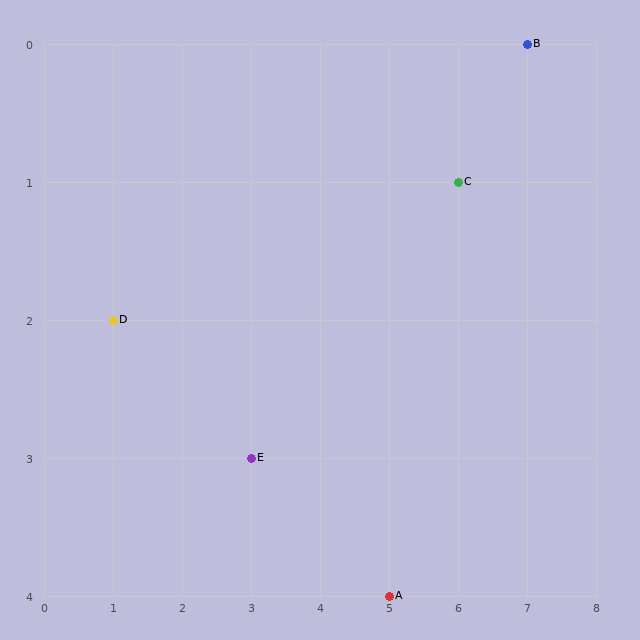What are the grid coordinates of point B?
Point B is at grid coordinates (7, 0).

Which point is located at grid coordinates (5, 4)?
Point A is at (5, 4).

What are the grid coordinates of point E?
Point E is at grid coordinates (3, 3).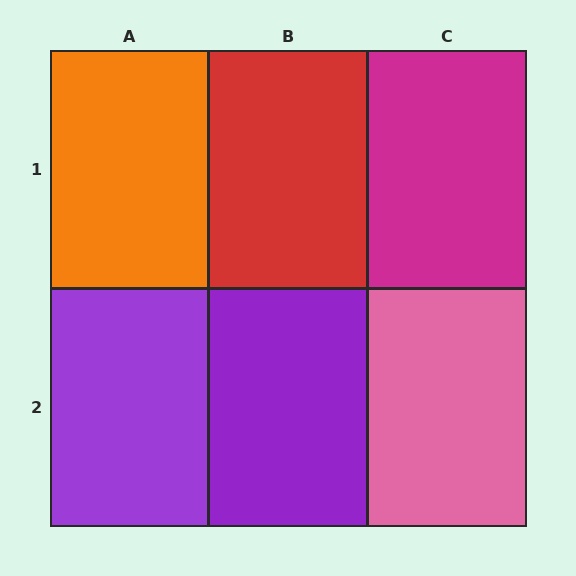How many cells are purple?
2 cells are purple.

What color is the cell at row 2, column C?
Pink.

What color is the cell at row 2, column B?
Purple.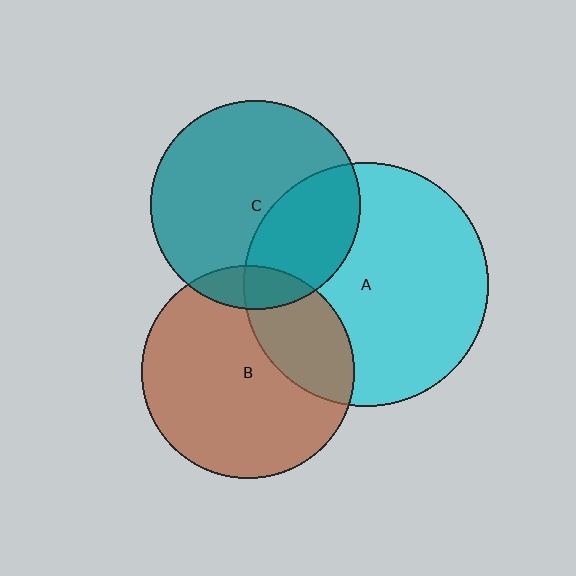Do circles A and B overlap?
Yes.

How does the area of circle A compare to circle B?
Approximately 1.3 times.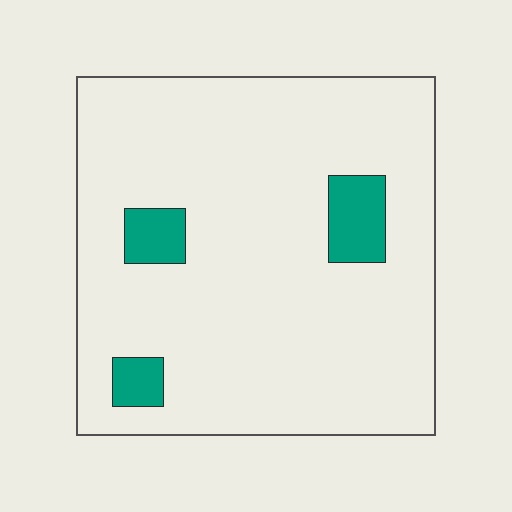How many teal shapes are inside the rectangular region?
3.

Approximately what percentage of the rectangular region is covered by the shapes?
Approximately 10%.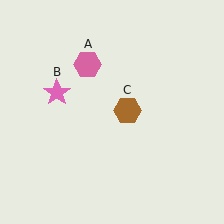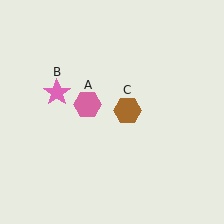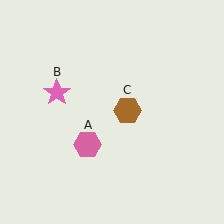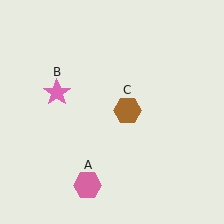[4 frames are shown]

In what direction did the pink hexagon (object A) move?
The pink hexagon (object A) moved down.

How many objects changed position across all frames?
1 object changed position: pink hexagon (object A).